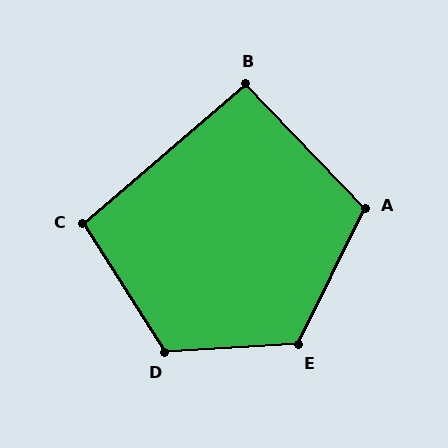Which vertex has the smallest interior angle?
B, at approximately 93 degrees.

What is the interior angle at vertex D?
Approximately 119 degrees (obtuse).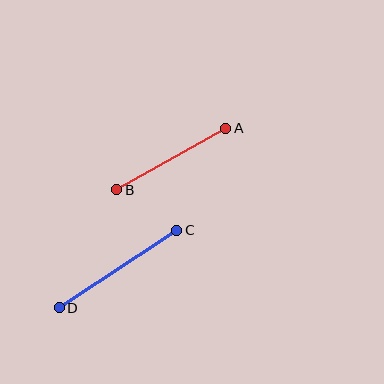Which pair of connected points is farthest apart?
Points C and D are farthest apart.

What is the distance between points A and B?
The distance is approximately 125 pixels.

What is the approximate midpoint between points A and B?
The midpoint is at approximately (171, 159) pixels.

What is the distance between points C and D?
The distance is approximately 141 pixels.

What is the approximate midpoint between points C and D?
The midpoint is at approximately (118, 269) pixels.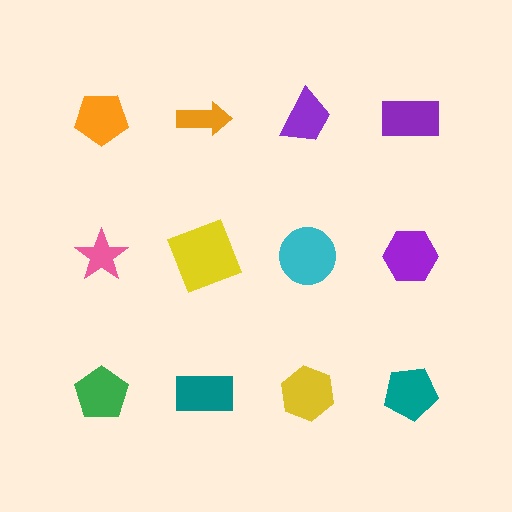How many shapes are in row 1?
4 shapes.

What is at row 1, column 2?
An orange arrow.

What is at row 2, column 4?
A purple hexagon.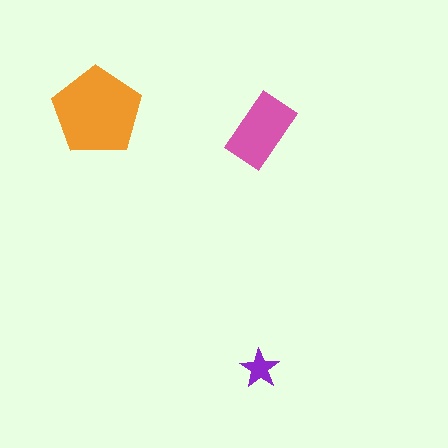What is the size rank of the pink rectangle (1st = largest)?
2nd.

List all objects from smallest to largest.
The purple star, the pink rectangle, the orange pentagon.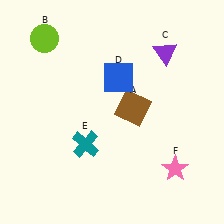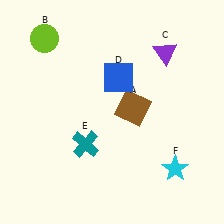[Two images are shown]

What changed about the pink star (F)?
In Image 1, F is pink. In Image 2, it changed to cyan.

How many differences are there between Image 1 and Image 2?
There is 1 difference between the two images.